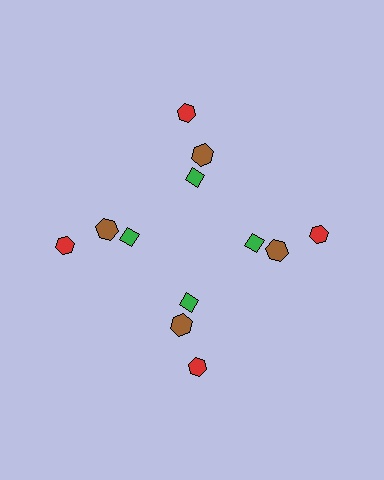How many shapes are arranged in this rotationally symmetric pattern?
There are 12 shapes, arranged in 4 groups of 3.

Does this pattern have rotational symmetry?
Yes, this pattern has 4-fold rotational symmetry. It looks the same after rotating 90 degrees around the center.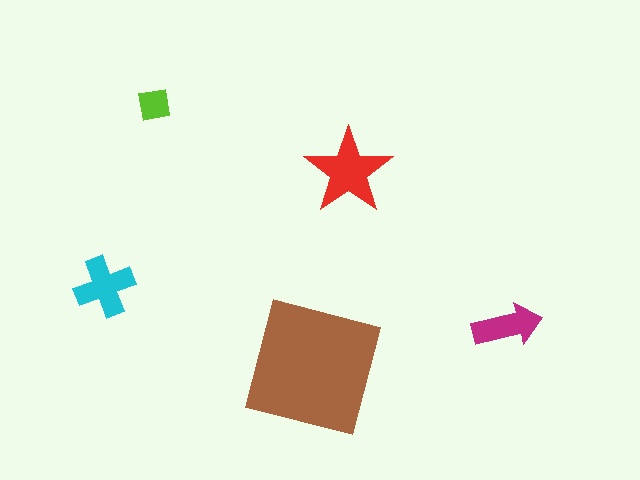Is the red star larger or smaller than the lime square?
Larger.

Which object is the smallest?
The lime square.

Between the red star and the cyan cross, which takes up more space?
The red star.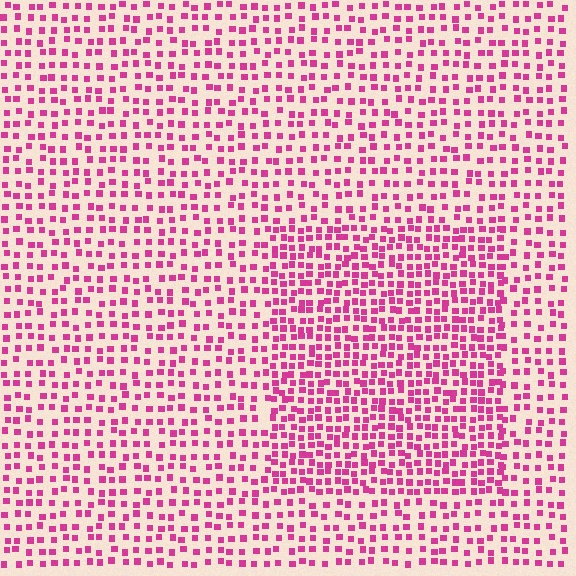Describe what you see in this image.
The image contains small magenta elements arranged at two different densities. A rectangle-shaped region is visible where the elements are more densely packed than the surrounding area.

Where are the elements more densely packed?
The elements are more densely packed inside the rectangle boundary.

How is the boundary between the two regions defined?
The boundary is defined by a change in element density (approximately 1.7x ratio). All elements are the same color, size, and shape.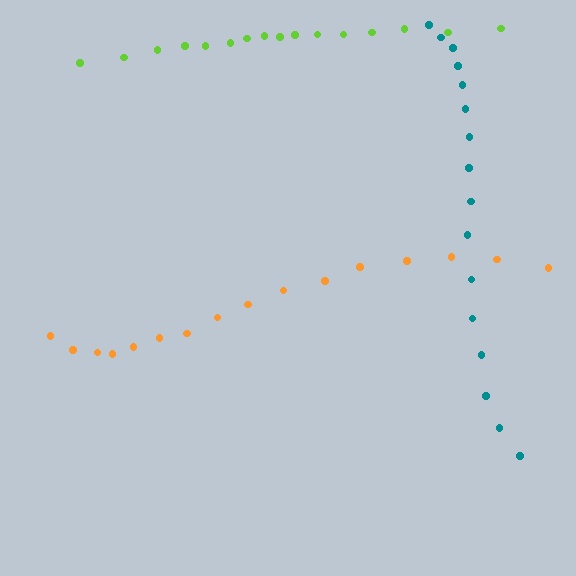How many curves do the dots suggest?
There are 3 distinct paths.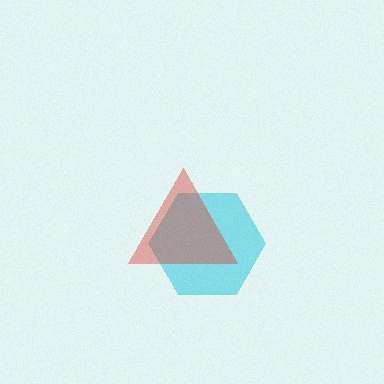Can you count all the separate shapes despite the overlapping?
Yes, there are 2 separate shapes.